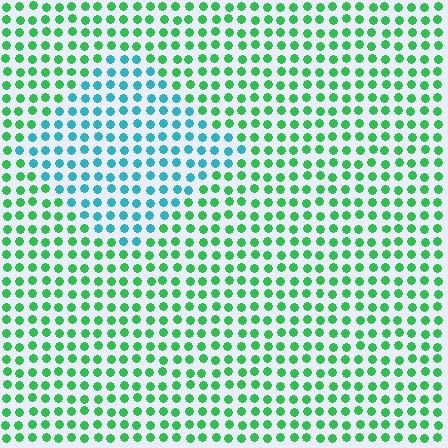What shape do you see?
I see a diamond.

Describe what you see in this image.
The image is filled with small green elements in a uniform arrangement. A diamond-shaped region is visible where the elements are tinted to a slightly different hue, forming a subtle color boundary.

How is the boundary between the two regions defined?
The boundary is defined purely by a slight shift in hue (about 53 degrees). Spacing, size, and orientation are identical on both sides.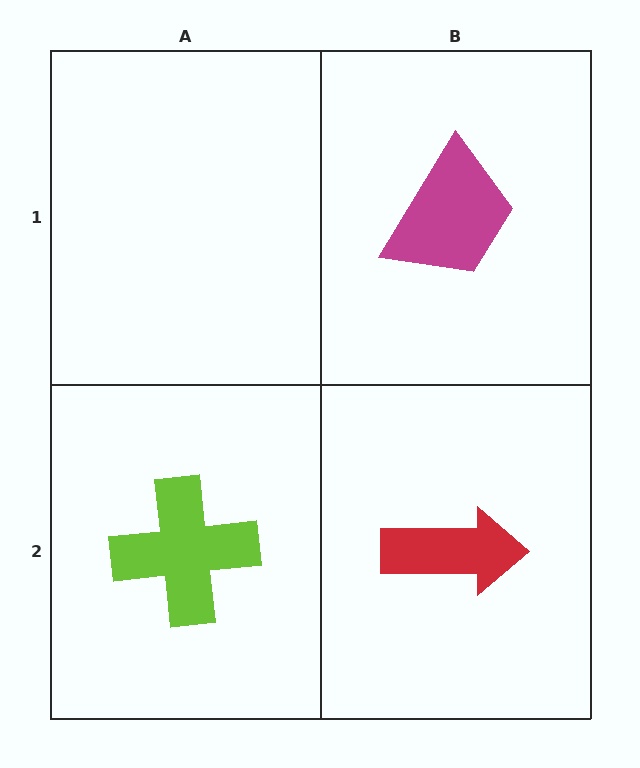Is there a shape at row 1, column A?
No, that cell is empty.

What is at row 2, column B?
A red arrow.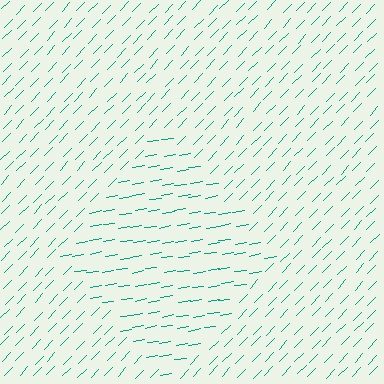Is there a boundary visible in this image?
Yes, there is a texture boundary formed by a change in line orientation.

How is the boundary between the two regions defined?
The boundary is defined purely by a change in line orientation (approximately 37 degrees difference). All lines are the same color and thickness.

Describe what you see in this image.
The image is filled with small teal line segments. A diamond region in the image has lines oriented differently from the surrounding lines, creating a visible texture boundary.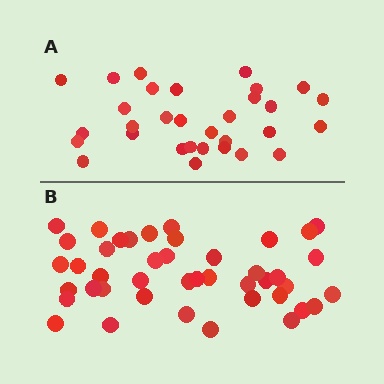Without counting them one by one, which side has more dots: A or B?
Region B (the bottom region) has more dots.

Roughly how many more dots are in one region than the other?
Region B has roughly 12 or so more dots than region A.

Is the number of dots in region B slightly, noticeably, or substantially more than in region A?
Region B has noticeably more, but not dramatically so. The ratio is roughly 1.4 to 1.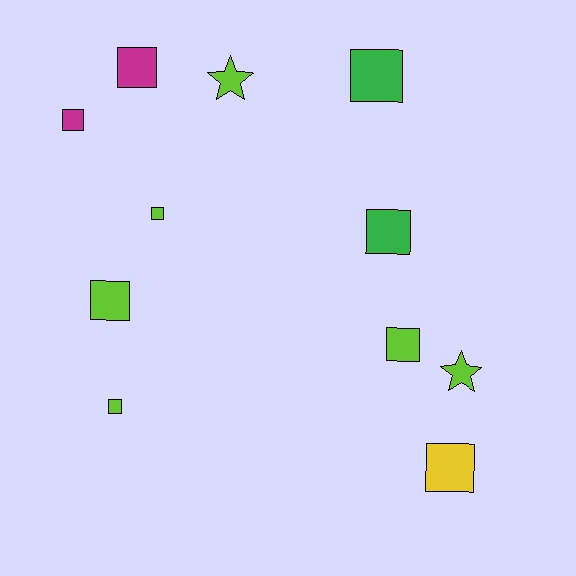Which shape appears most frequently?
Square, with 9 objects.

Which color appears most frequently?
Lime, with 6 objects.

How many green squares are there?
There are 2 green squares.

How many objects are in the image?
There are 11 objects.